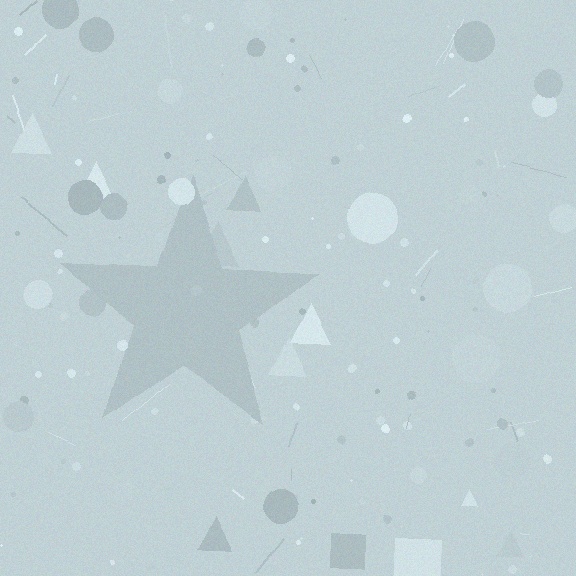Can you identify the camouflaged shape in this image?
The camouflaged shape is a star.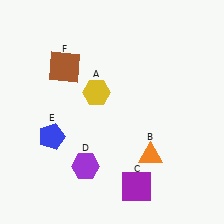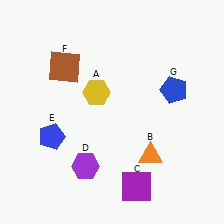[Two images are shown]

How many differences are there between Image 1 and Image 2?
There is 1 difference between the two images.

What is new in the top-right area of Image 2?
A blue pentagon (G) was added in the top-right area of Image 2.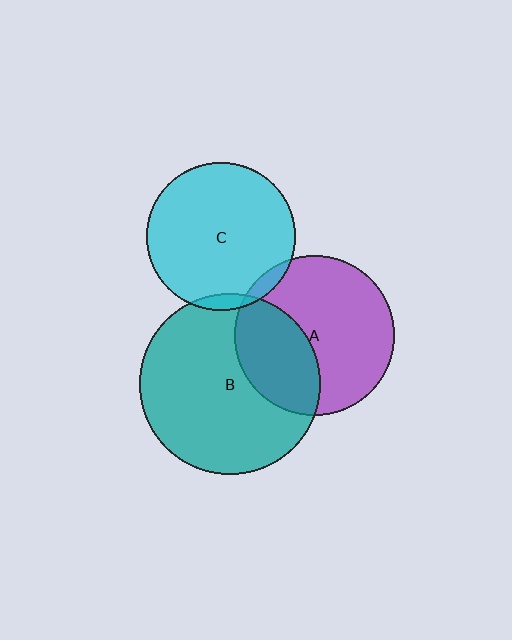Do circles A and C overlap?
Yes.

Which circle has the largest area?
Circle B (teal).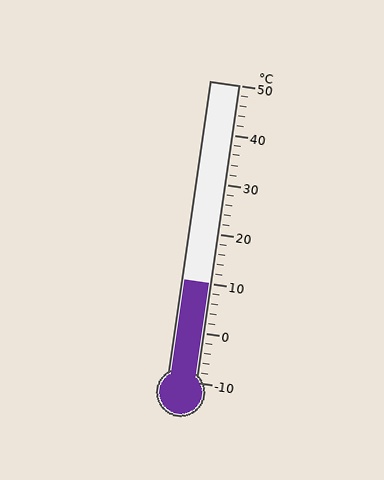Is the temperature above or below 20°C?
The temperature is below 20°C.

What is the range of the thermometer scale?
The thermometer scale ranges from -10°C to 50°C.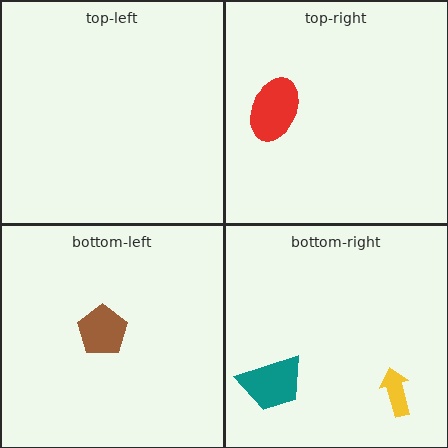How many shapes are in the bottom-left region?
1.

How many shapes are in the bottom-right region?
2.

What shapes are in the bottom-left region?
The brown pentagon.